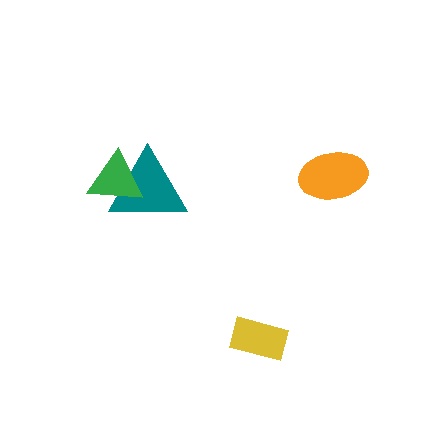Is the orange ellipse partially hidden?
No, no other shape covers it.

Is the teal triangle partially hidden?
Yes, it is partially covered by another shape.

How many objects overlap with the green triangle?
1 object overlaps with the green triangle.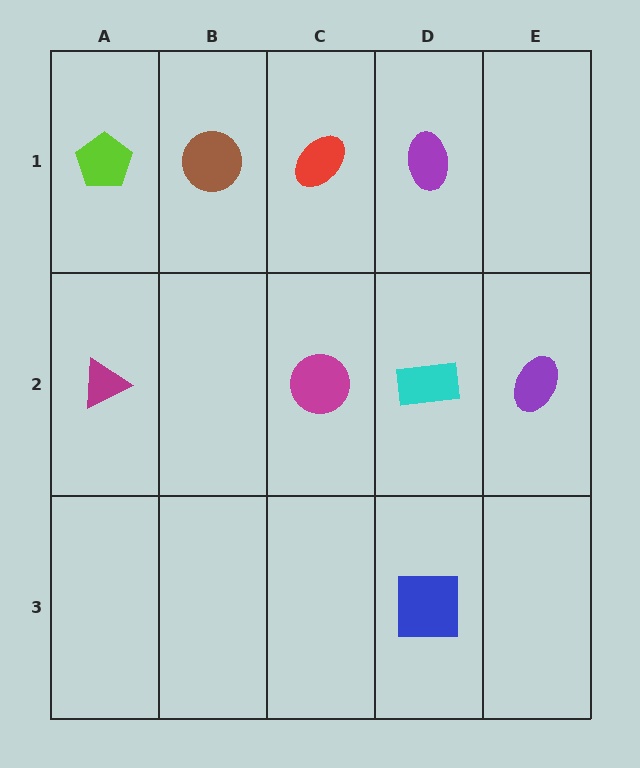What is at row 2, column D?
A cyan rectangle.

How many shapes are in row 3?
1 shape.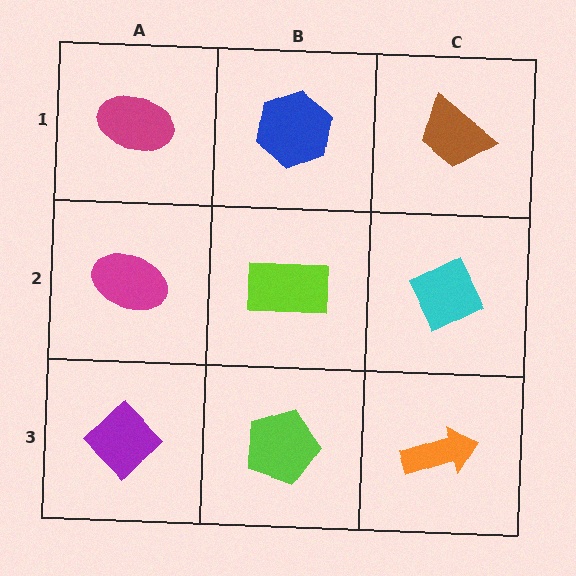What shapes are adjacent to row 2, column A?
A magenta ellipse (row 1, column A), a purple diamond (row 3, column A), a lime rectangle (row 2, column B).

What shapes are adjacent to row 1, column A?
A magenta ellipse (row 2, column A), a blue hexagon (row 1, column B).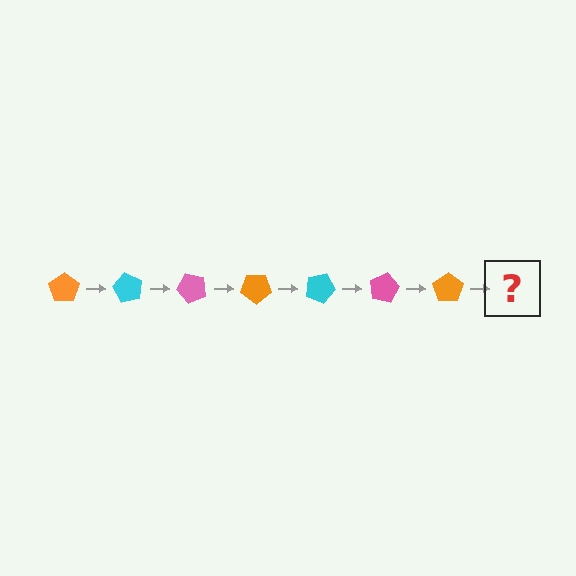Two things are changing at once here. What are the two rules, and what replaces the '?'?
The two rules are that it rotates 60 degrees each step and the color cycles through orange, cyan, and pink. The '?' should be a cyan pentagon, rotated 420 degrees from the start.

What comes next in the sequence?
The next element should be a cyan pentagon, rotated 420 degrees from the start.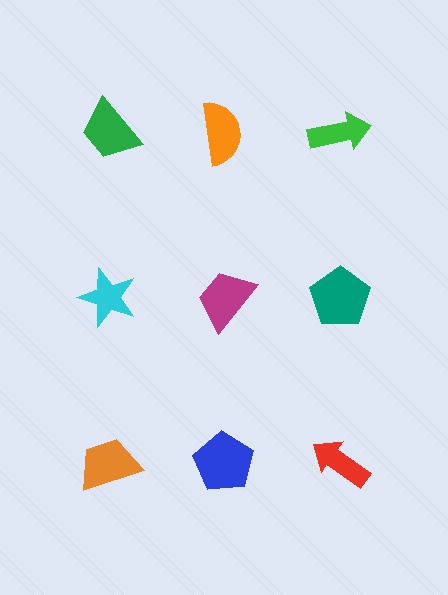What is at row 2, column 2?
A magenta trapezoid.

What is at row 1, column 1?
A green trapezoid.